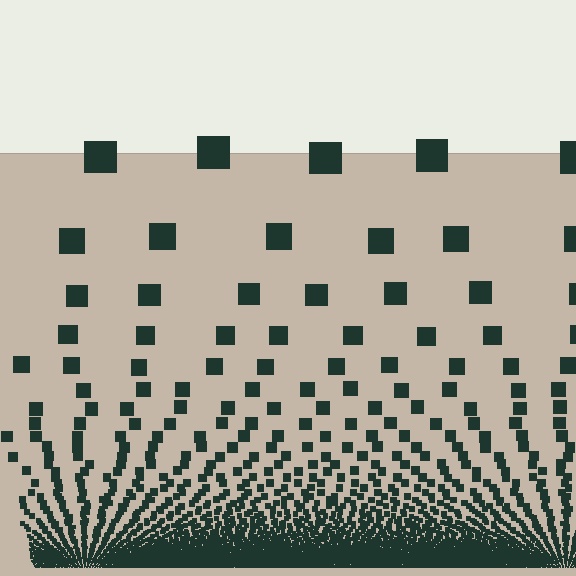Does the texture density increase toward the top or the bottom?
Density increases toward the bottom.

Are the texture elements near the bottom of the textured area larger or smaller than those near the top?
Smaller. The gradient is inverted — elements near the bottom are smaller and denser.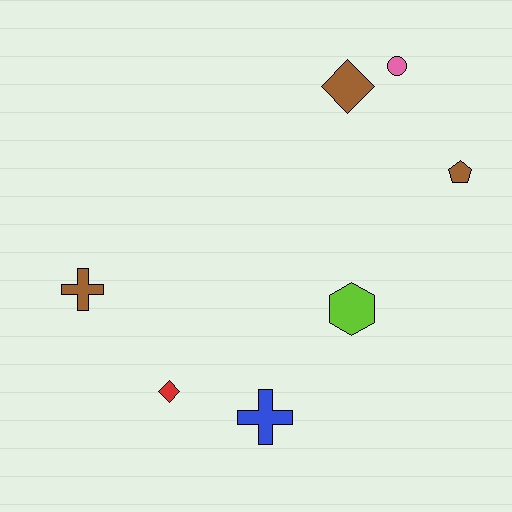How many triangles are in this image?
There are no triangles.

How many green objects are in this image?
There are no green objects.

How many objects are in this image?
There are 7 objects.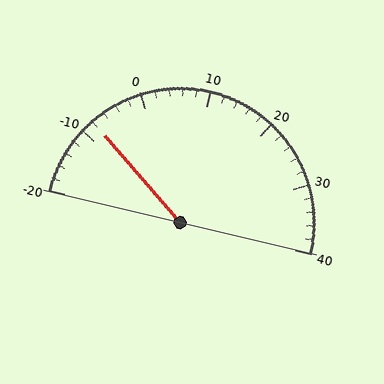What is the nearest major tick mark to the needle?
The nearest major tick mark is -10.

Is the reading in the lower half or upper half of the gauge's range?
The reading is in the lower half of the range (-20 to 40).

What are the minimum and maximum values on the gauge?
The gauge ranges from -20 to 40.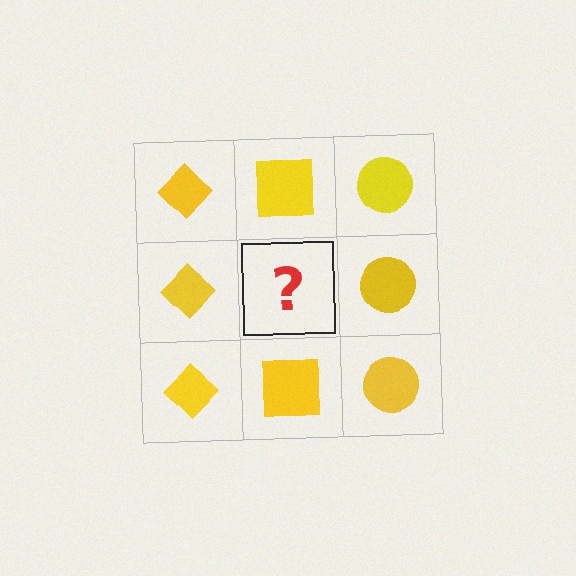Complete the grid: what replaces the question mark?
The question mark should be replaced with a yellow square.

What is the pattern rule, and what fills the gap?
The rule is that each column has a consistent shape. The gap should be filled with a yellow square.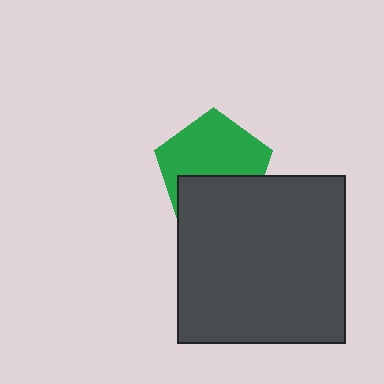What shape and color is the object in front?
The object in front is a dark gray square.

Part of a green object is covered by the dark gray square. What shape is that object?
It is a pentagon.